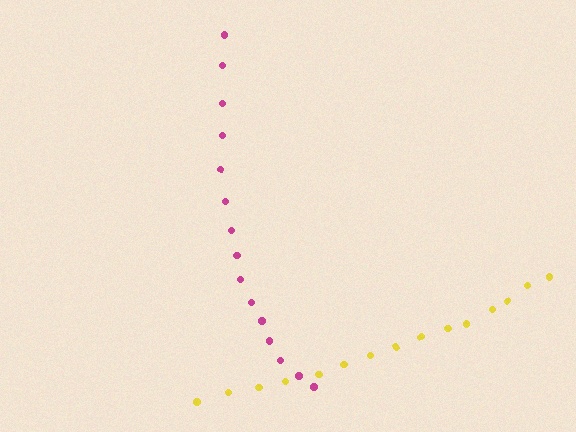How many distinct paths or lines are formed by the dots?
There are 2 distinct paths.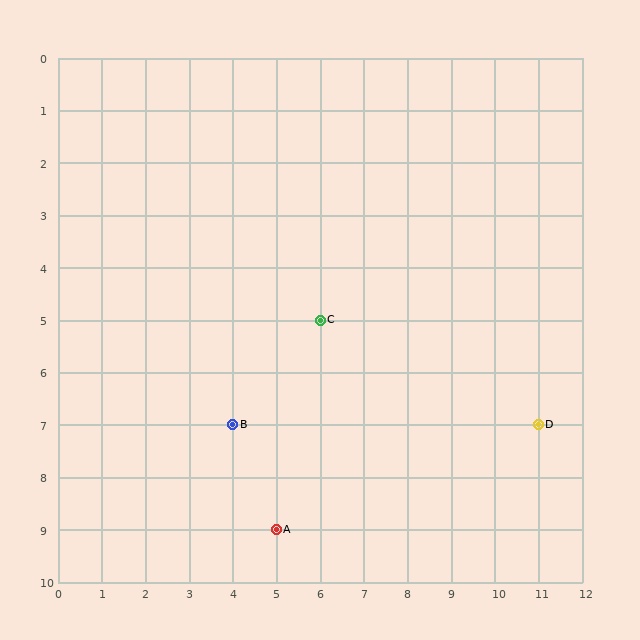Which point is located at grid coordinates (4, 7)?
Point B is at (4, 7).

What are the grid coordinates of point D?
Point D is at grid coordinates (11, 7).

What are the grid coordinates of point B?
Point B is at grid coordinates (4, 7).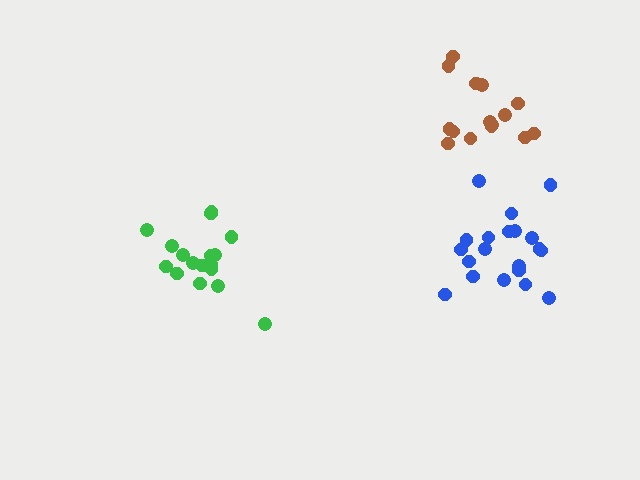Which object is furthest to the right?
The blue cluster is rightmost.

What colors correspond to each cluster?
The clusters are colored: brown, green, blue.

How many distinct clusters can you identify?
There are 3 distinct clusters.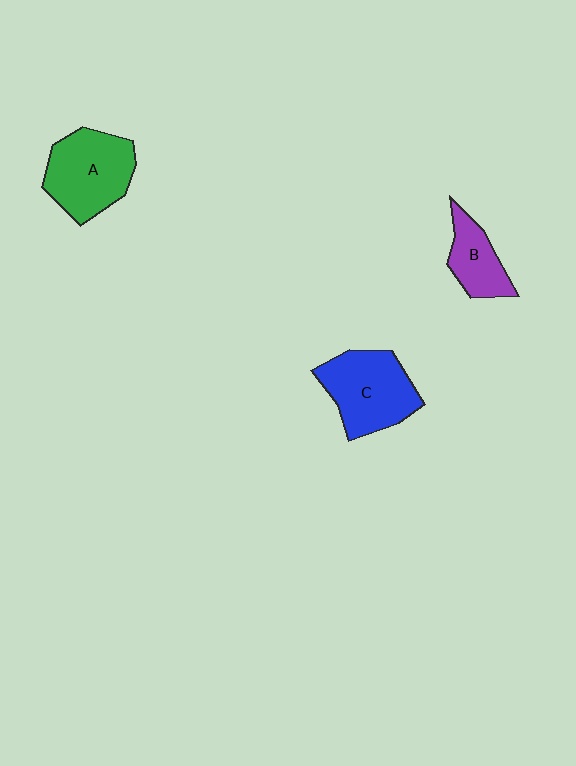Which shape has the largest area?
Shape C (blue).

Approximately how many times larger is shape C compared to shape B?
Approximately 1.7 times.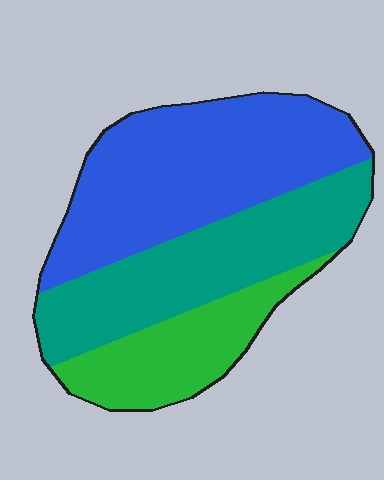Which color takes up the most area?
Blue, at roughly 45%.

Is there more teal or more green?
Teal.